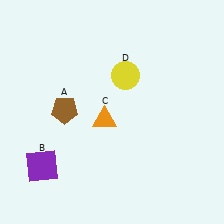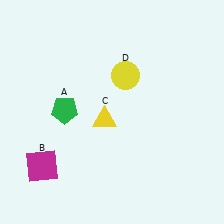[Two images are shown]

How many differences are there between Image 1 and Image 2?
There are 3 differences between the two images.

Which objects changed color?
A changed from brown to green. B changed from purple to magenta. C changed from orange to yellow.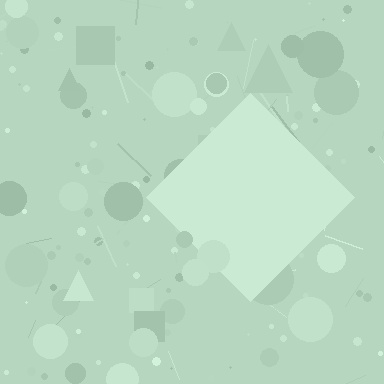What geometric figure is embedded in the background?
A diamond is embedded in the background.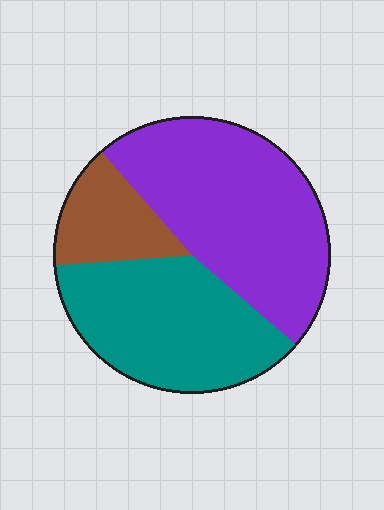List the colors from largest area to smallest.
From largest to smallest: purple, teal, brown.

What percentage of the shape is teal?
Teal takes up about three eighths (3/8) of the shape.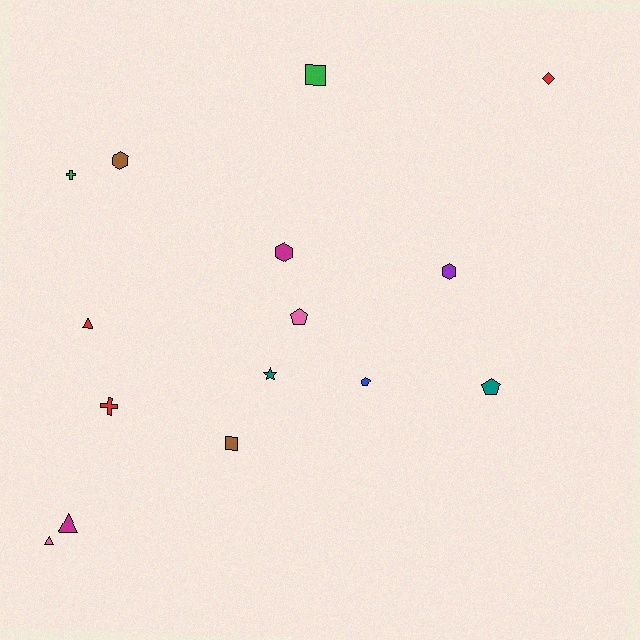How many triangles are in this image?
There are 3 triangles.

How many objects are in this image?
There are 15 objects.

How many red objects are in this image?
There are 3 red objects.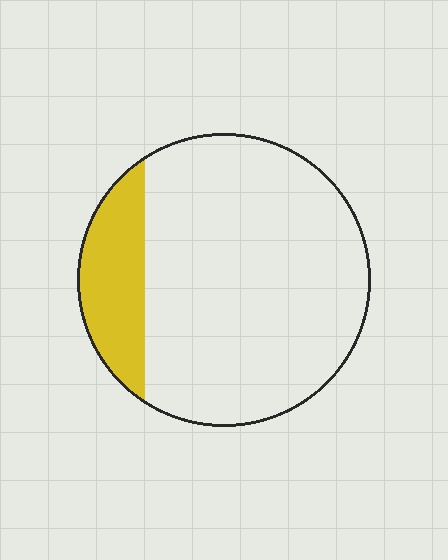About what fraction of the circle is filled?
About one sixth (1/6).